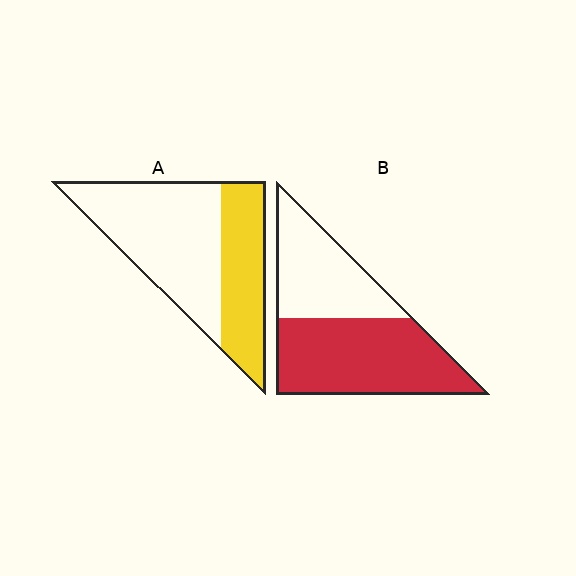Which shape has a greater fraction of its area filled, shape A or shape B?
Shape B.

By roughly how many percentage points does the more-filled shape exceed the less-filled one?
By roughly 20 percentage points (B over A).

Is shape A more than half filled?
No.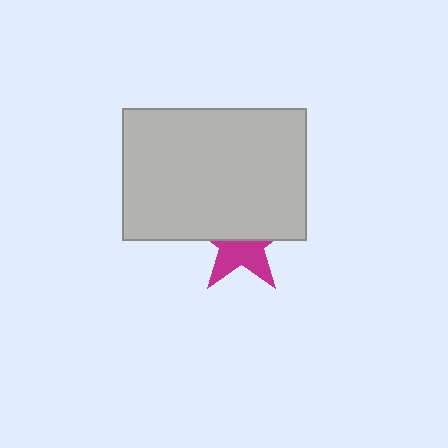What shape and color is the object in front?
The object in front is a light gray rectangle.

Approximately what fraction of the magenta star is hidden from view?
Roughly 54% of the magenta star is hidden behind the light gray rectangle.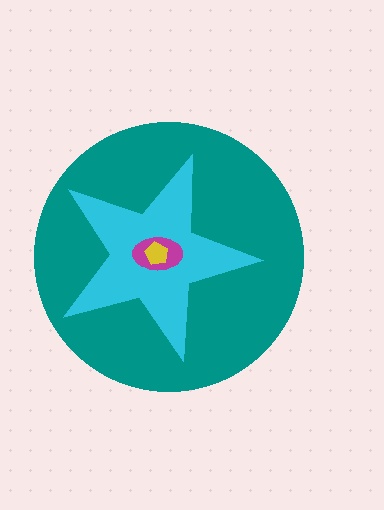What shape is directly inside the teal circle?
The cyan star.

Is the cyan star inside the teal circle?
Yes.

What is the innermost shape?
The yellow pentagon.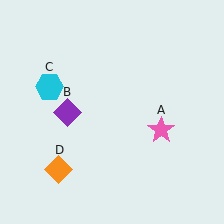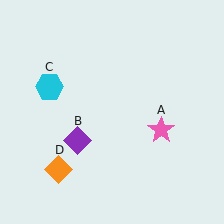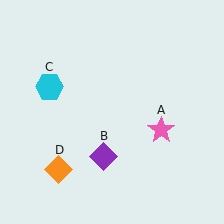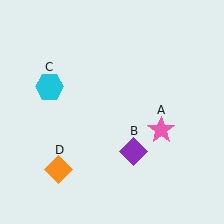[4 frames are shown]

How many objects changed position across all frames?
1 object changed position: purple diamond (object B).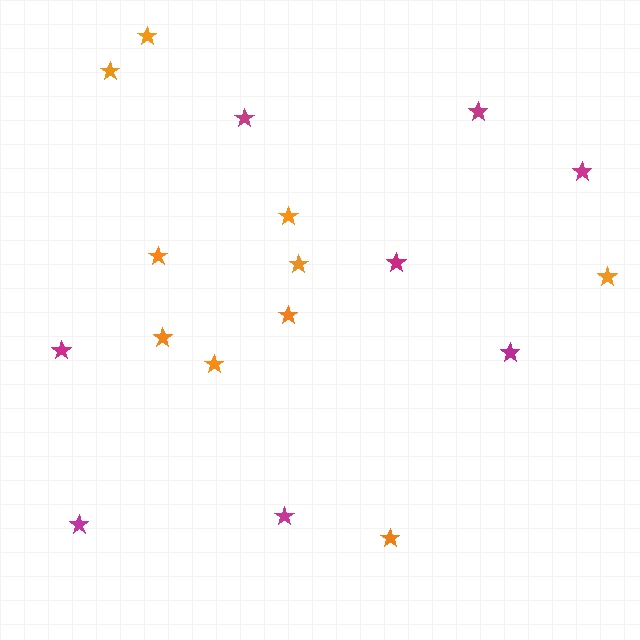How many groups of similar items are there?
There are 2 groups: one group of magenta stars (8) and one group of orange stars (10).